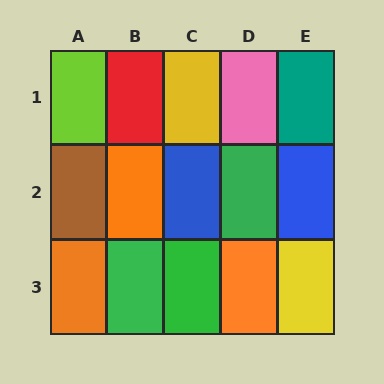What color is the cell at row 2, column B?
Orange.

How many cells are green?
3 cells are green.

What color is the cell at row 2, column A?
Brown.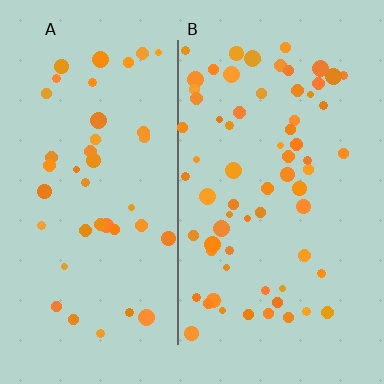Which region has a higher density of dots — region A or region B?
B (the right).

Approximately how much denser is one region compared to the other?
Approximately 1.7× — region B over region A.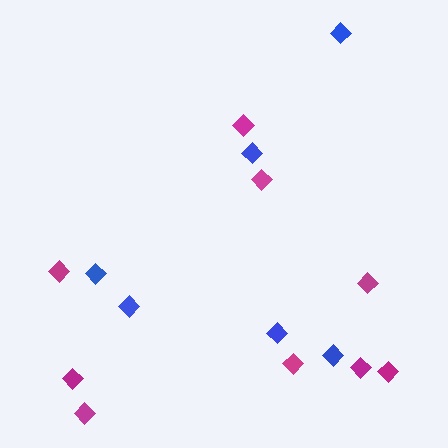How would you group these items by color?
There are 2 groups: one group of blue diamonds (6) and one group of magenta diamonds (9).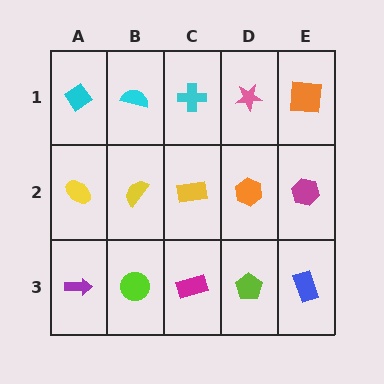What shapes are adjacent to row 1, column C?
A yellow rectangle (row 2, column C), a cyan semicircle (row 1, column B), a pink star (row 1, column D).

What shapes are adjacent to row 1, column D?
An orange hexagon (row 2, column D), a cyan cross (row 1, column C), an orange square (row 1, column E).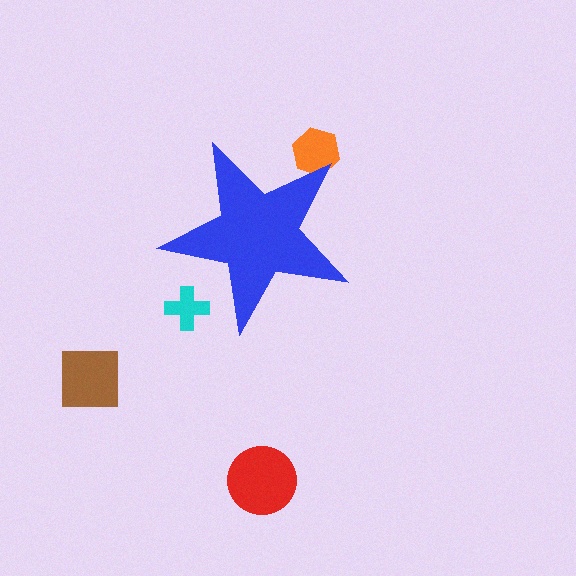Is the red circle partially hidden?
No, the red circle is fully visible.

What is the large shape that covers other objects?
A blue star.